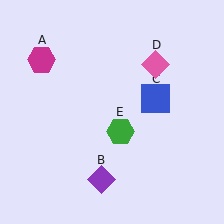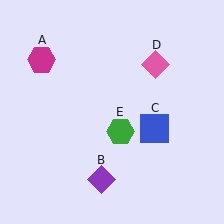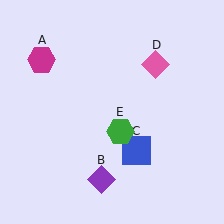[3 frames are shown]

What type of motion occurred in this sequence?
The blue square (object C) rotated clockwise around the center of the scene.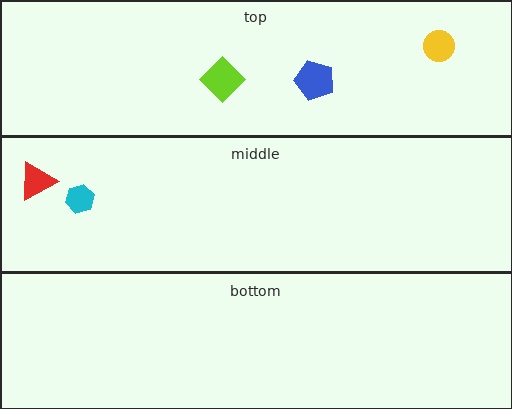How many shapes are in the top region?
3.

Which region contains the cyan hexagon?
The middle region.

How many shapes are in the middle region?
2.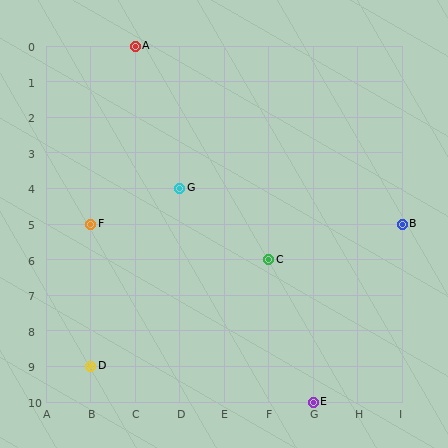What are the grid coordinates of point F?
Point F is at grid coordinates (B, 5).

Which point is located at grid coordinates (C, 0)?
Point A is at (C, 0).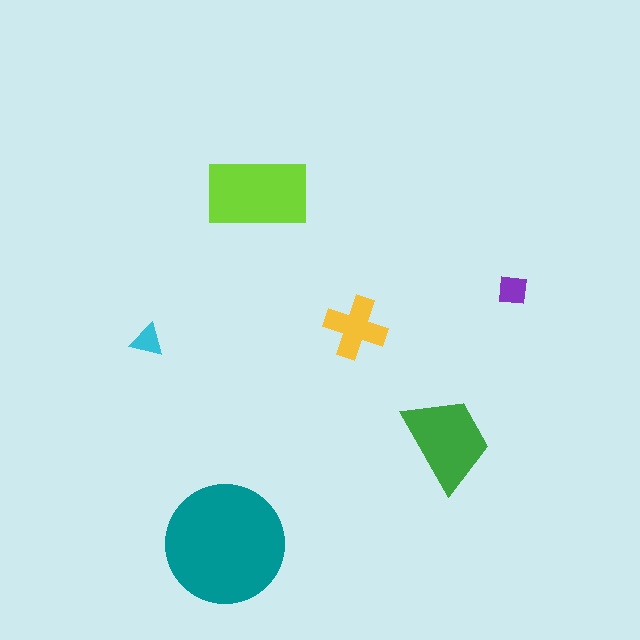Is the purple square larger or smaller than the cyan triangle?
Larger.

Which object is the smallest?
The cyan triangle.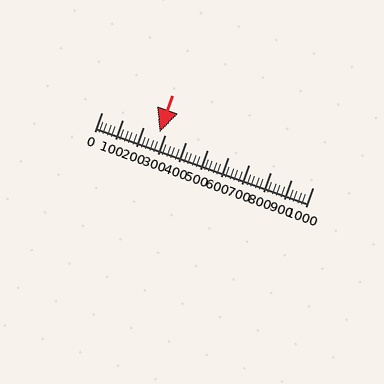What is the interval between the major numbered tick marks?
The major tick marks are spaced 100 units apart.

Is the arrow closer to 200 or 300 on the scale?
The arrow is closer to 300.